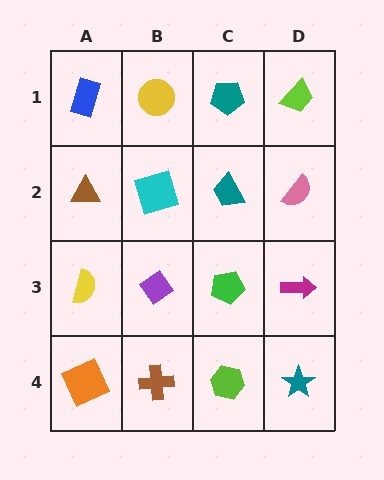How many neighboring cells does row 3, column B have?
4.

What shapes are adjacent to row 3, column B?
A cyan square (row 2, column B), a brown cross (row 4, column B), a yellow semicircle (row 3, column A), a green pentagon (row 3, column C).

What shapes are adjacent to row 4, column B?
A purple diamond (row 3, column B), an orange square (row 4, column A), a lime hexagon (row 4, column C).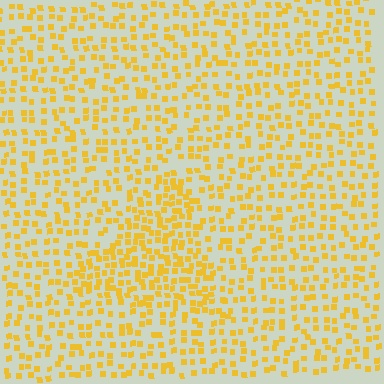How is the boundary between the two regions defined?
The boundary is defined by a change in element density (approximately 1.8x ratio). All elements are the same color, size, and shape.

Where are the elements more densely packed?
The elements are more densely packed inside the triangle boundary.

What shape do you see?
I see a triangle.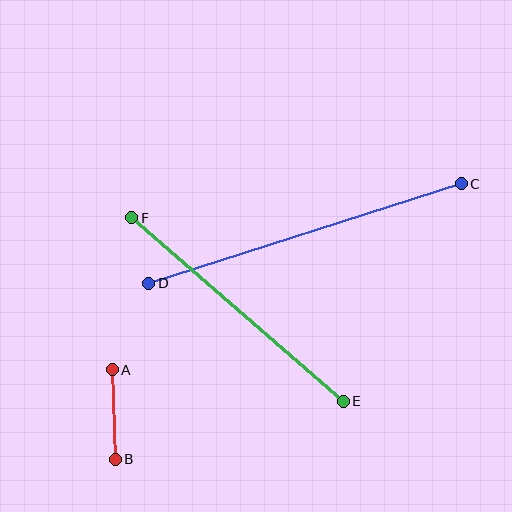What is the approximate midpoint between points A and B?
The midpoint is at approximately (114, 415) pixels.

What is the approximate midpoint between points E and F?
The midpoint is at approximately (238, 309) pixels.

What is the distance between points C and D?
The distance is approximately 328 pixels.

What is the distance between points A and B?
The distance is approximately 90 pixels.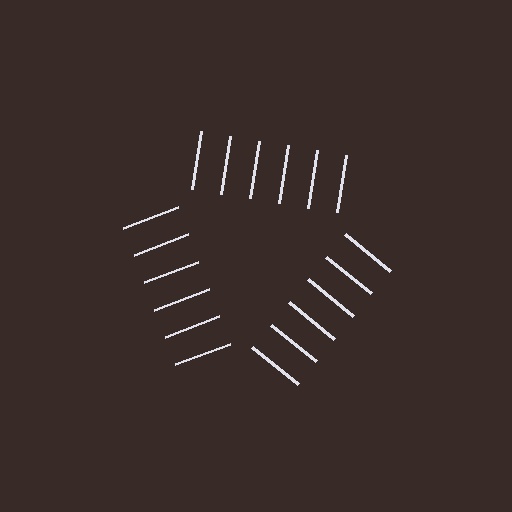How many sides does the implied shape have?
3 sides — the line-ends trace a triangle.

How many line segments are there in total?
18 — 6 along each of the 3 edges.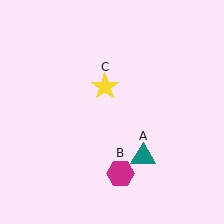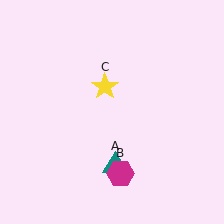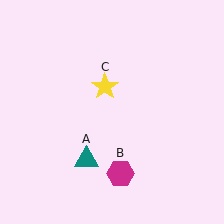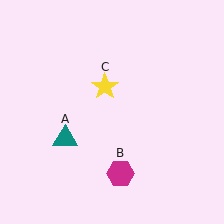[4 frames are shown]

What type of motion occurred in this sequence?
The teal triangle (object A) rotated clockwise around the center of the scene.